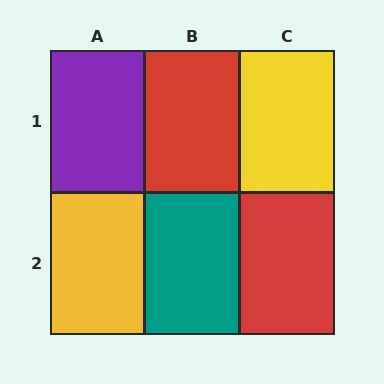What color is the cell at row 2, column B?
Teal.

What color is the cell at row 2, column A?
Yellow.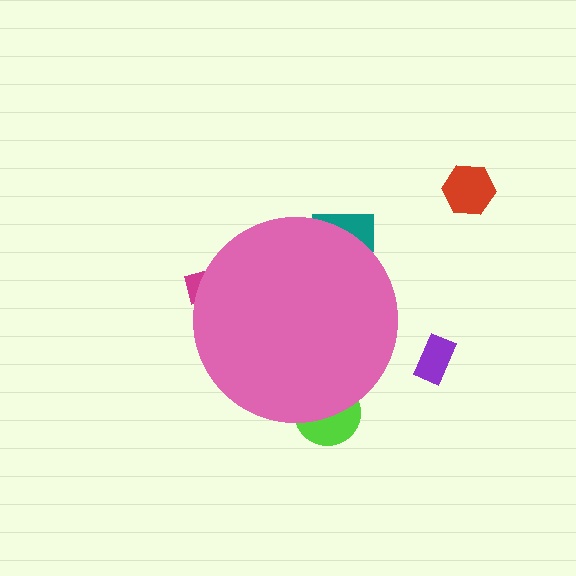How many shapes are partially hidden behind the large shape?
3 shapes are partially hidden.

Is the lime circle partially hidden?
Yes, the lime circle is partially hidden behind the pink circle.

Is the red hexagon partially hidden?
No, the red hexagon is fully visible.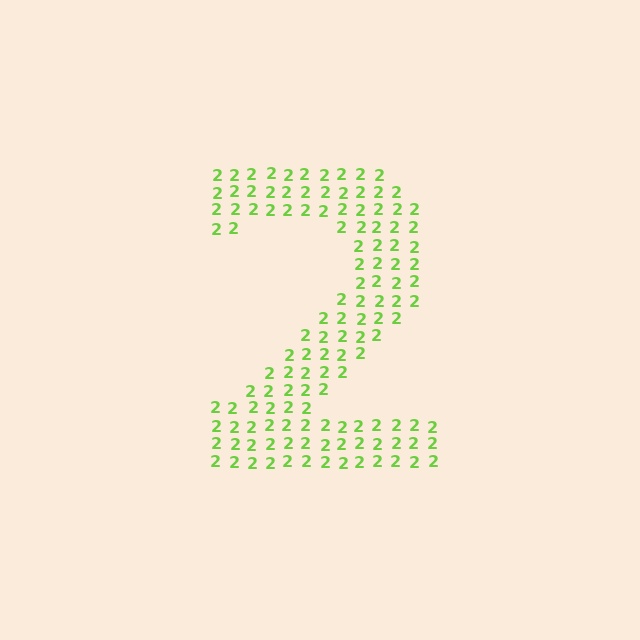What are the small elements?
The small elements are digit 2's.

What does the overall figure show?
The overall figure shows the digit 2.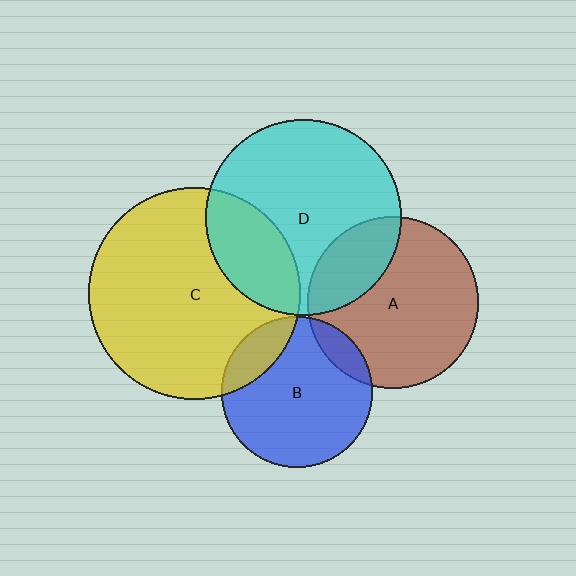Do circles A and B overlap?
Yes.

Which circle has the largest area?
Circle C (yellow).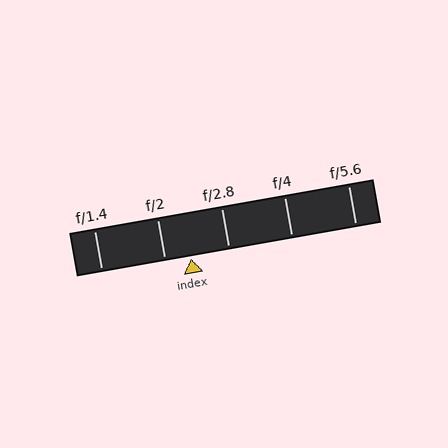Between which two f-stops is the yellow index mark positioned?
The index mark is between f/2 and f/2.8.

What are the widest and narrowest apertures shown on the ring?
The widest aperture shown is f/1.4 and the narrowest is f/5.6.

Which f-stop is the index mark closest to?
The index mark is closest to f/2.